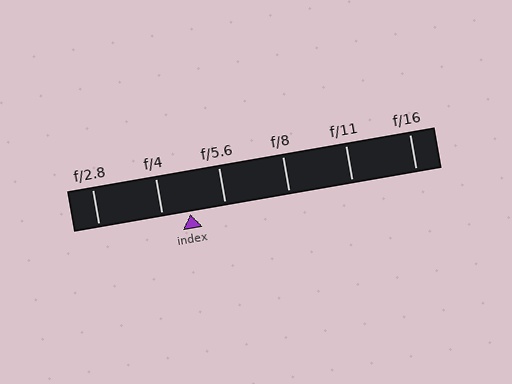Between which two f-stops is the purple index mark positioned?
The index mark is between f/4 and f/5.6.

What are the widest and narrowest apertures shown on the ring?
The widest aperture shown is f/2.8 and the narrowest is f/16.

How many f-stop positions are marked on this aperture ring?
There are 6 f-stop positions marked.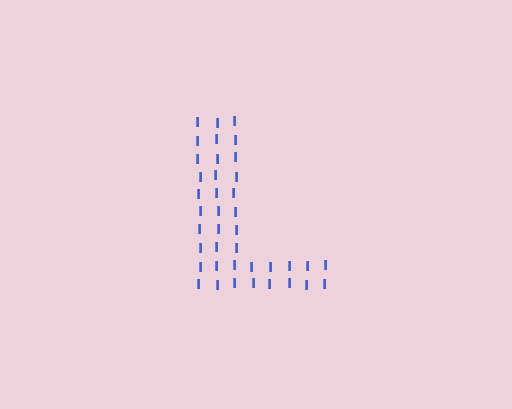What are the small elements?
The small elements are letter I's.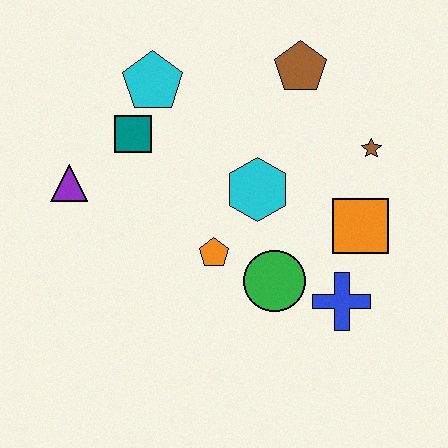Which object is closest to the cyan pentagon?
The teal square is closest to the cyan pentagon.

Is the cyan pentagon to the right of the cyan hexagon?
No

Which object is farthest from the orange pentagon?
The brown pentagon is farthest from the orange pentagon.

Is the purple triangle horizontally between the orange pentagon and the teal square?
No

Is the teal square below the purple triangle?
No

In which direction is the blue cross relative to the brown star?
The blue cross is below the brown star.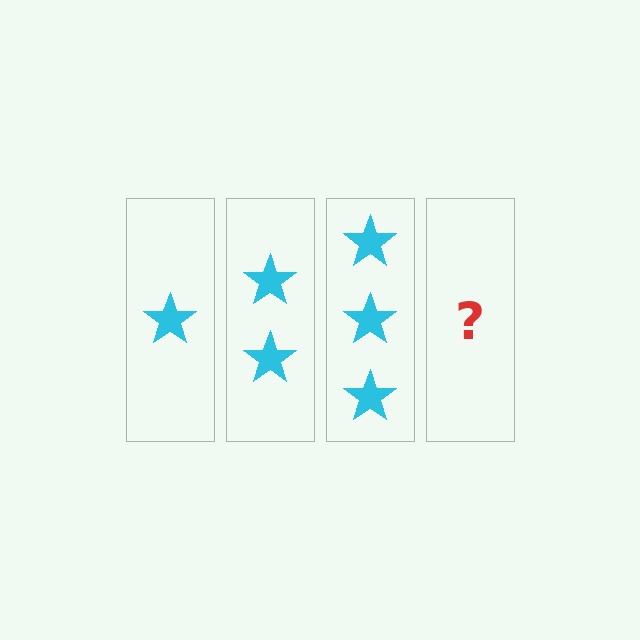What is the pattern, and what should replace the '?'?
The pattern is that each step adds one more star. The '?' should be 4 stars.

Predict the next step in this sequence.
The next step is 4 stars.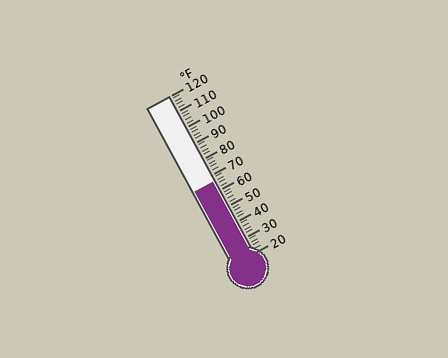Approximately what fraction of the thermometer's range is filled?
The thermometer is filled to approximately 45% of its range.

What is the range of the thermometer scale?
The thermometer scale ranges from 20°F to 120°F.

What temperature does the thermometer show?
The thermometer shows approximately 66°F.